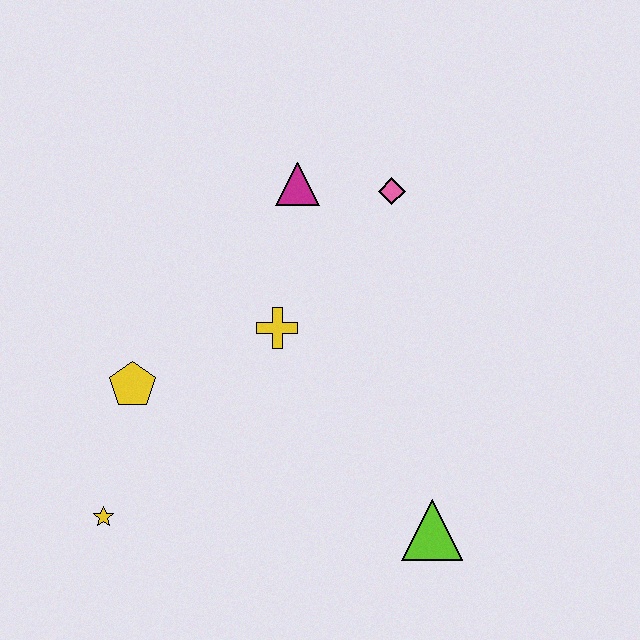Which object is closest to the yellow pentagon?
The yellow star is closest to the yellow pentagon.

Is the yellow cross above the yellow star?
Yes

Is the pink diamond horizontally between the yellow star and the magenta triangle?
No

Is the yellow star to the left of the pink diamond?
Yes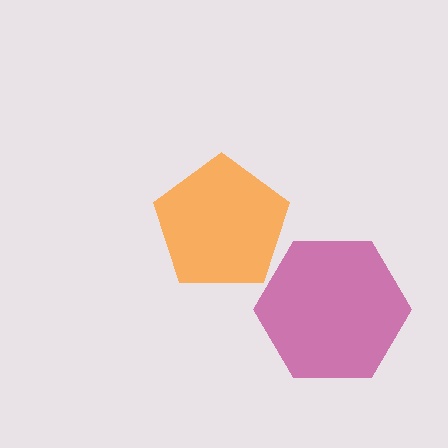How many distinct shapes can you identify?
There are 2 distinct shapes: a magenta hexagon, an orange pentagon.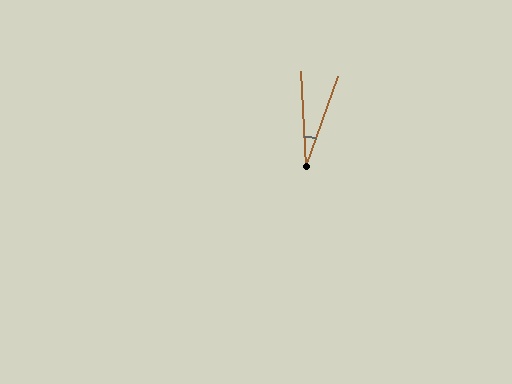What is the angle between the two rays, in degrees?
Approximately 22 degrees.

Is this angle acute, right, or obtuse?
It is acute.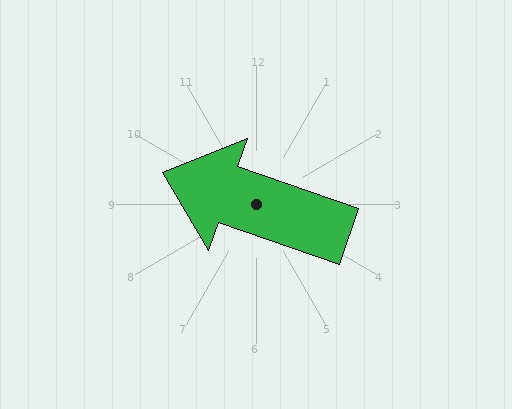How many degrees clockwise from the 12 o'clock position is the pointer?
Approximately 289 degrees.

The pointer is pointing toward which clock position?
Roughly 10 o'clock.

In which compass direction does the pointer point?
West.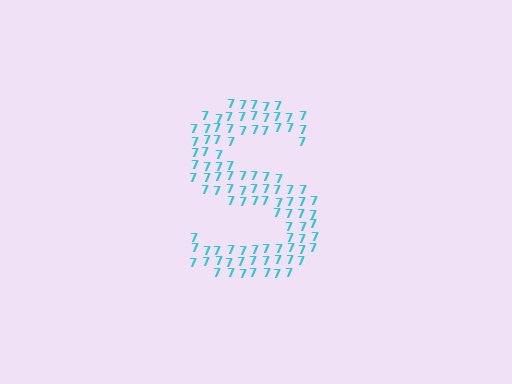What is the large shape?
The large shape is the letter S.